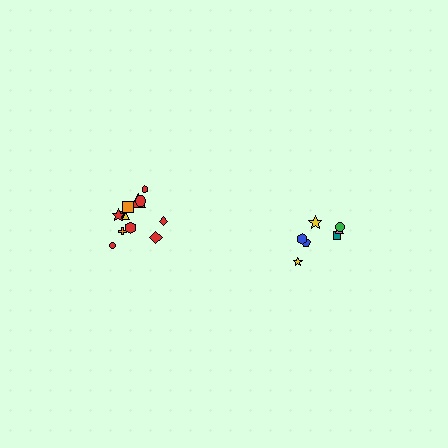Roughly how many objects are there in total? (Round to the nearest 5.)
Roughly 20 objects in total.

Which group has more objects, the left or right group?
The left group.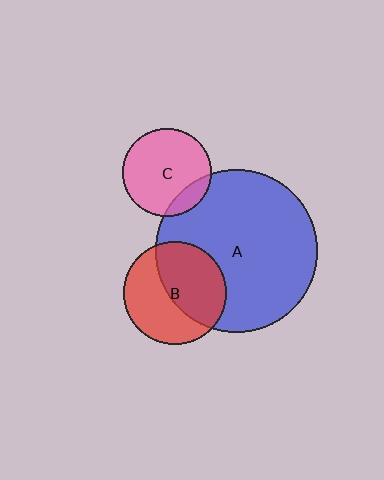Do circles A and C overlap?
Yes.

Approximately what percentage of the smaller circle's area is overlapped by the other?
Approximately 15%.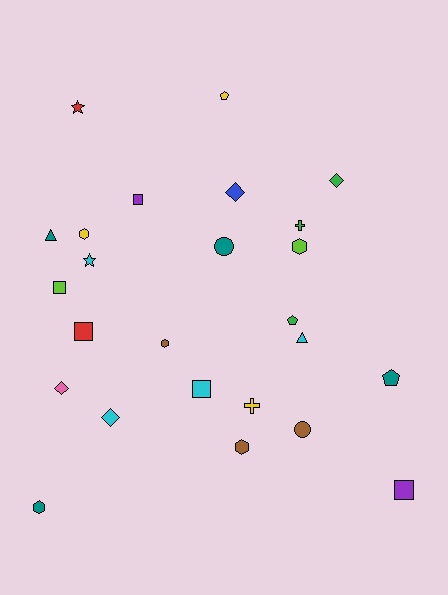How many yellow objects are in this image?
There are 3 yellow objects.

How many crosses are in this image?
There are 2 crosses.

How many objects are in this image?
There are 25 objects.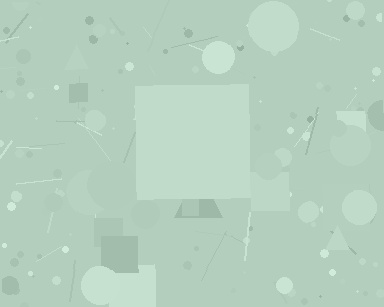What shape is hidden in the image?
A square is hidden in the image.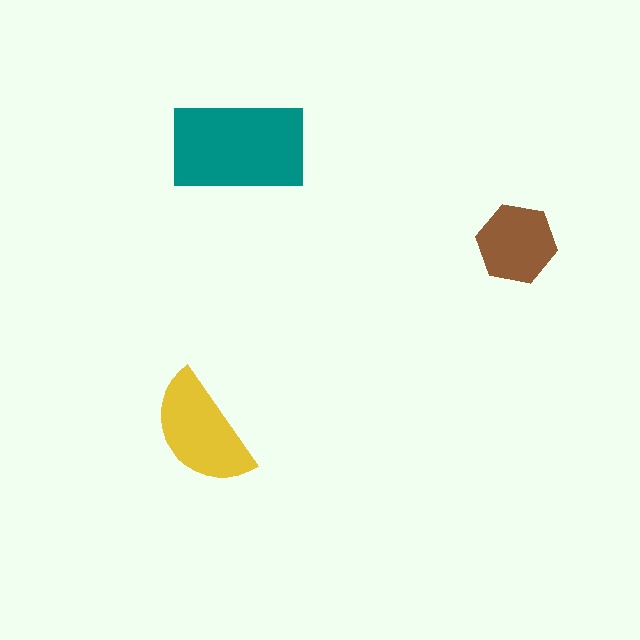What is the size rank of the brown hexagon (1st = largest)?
3rd.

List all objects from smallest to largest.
The brown hexagon, the yellow semicircle, the teal rectangle.